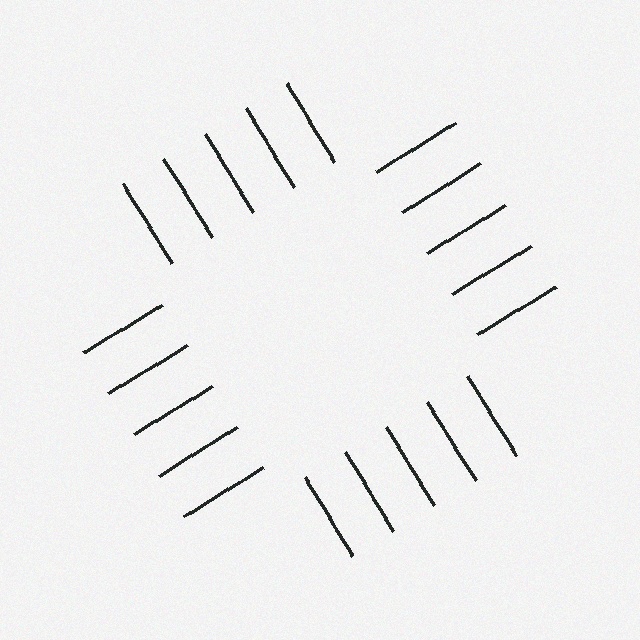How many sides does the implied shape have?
4 sides — the line-ends trace a square.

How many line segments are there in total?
20 — 5 along each of the 4 edges.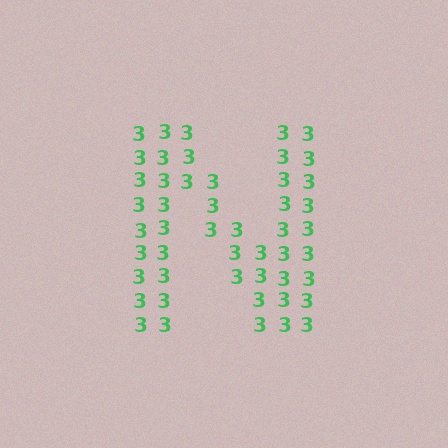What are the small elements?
The small elements are digit 3's.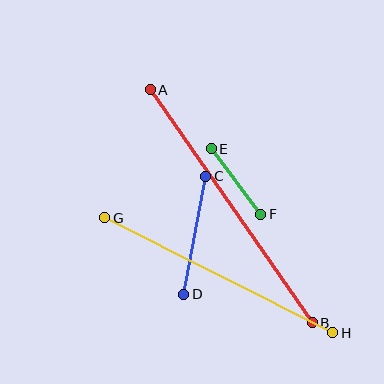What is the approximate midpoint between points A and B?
The midpoint is at approximately (231, 206) pixels.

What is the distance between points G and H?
The distance is approximately 255 pixels.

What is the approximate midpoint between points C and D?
The midpoint is at approximately (195, 235) pixels.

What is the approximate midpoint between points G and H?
The midpoint is at approximately (219, 275) pixels.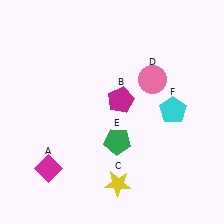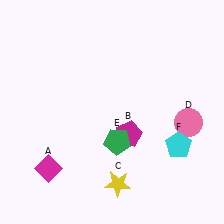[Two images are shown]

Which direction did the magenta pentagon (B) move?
The magenta pentagon (B) moved down.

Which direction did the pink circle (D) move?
The pink circle (D) moved down.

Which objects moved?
The objects that moved are: the magenta pentagon (B), the pink circle (D), the cyan pentagon (F).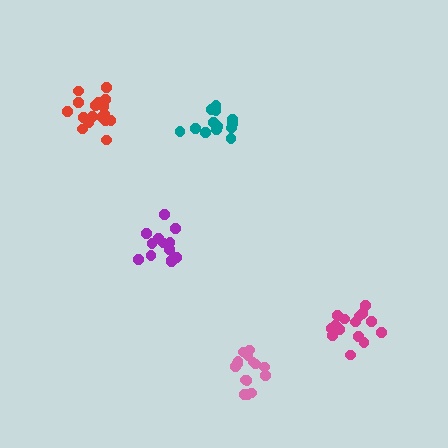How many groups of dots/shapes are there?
There are 5 groups.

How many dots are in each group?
Group 1: 15 dots, Group 2: 14 dots, Group 3: 13 dots, Group 4: 15 dots, Group 5: 19 dots (76 total).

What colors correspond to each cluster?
The clusters are colored: magenta, purple, teal, pink, red.